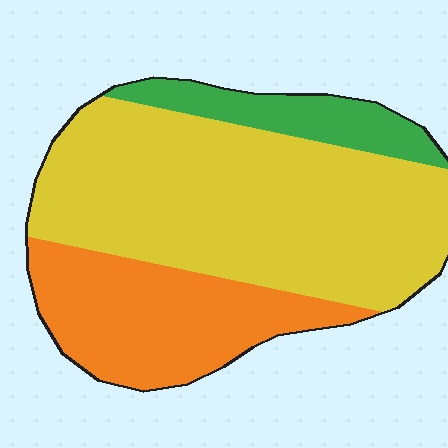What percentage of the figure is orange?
Orange takes up between a quarter and a half of the figure.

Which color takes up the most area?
Yellow, at roughly 60%.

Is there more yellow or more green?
Yellow.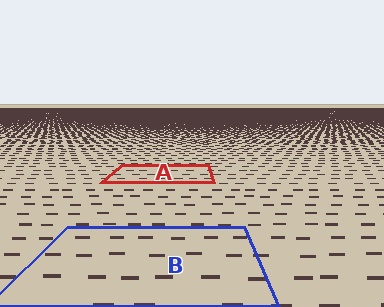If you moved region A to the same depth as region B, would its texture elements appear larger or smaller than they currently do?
They would appear larger. At a closer depth, the same texture elements are projected at a bigger on-screen size.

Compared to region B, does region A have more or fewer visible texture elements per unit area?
Region A has more texture elements per unit area — they are packed more densely because it is farther away.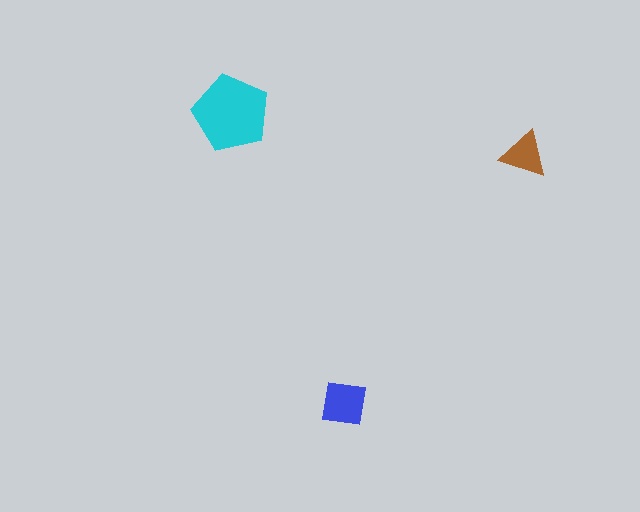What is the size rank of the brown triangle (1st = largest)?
3rd.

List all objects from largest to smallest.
The cyan pentagon, the blue square, the brown triangle.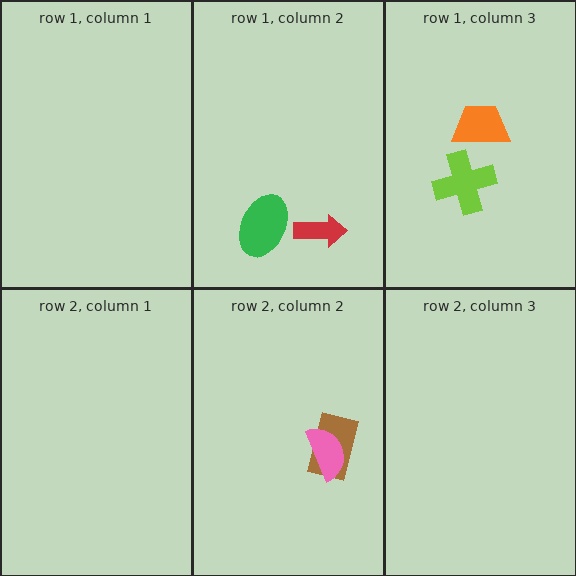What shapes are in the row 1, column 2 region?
The green ellipse, the red arrow.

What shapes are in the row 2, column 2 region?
The brown rectangle, the pink semicircle.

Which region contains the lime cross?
The row 1, column 3 region.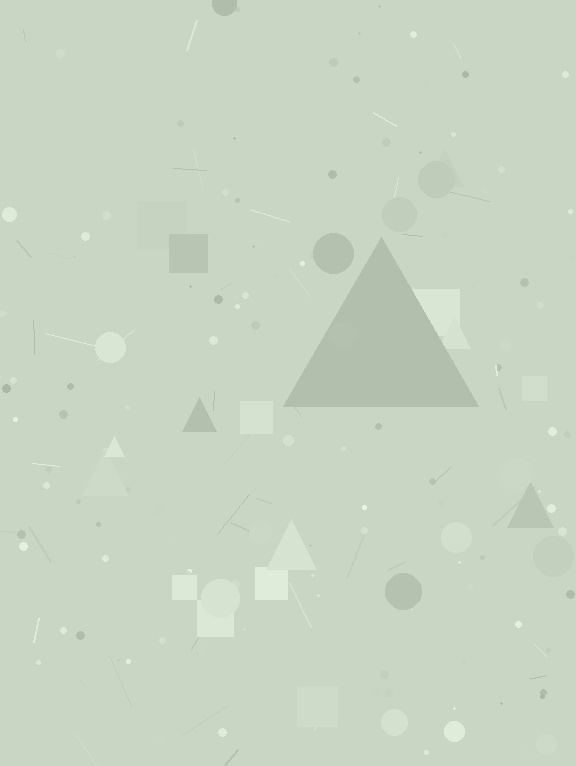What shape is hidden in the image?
A triangle is hidden in the image.